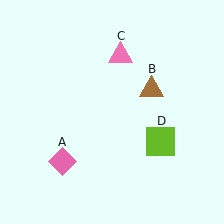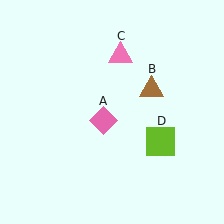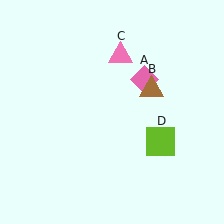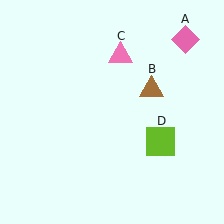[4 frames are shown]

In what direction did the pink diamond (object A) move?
The pink diamond (object A) moved up and to the right.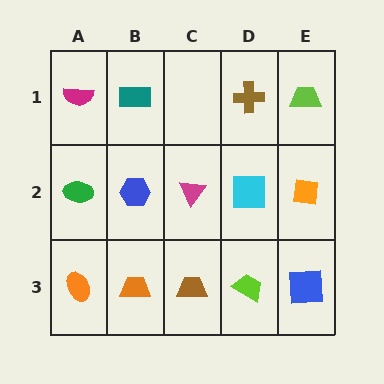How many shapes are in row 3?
5 shapes.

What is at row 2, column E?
An orange square.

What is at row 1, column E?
A lime trapezoid.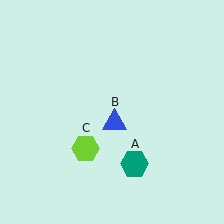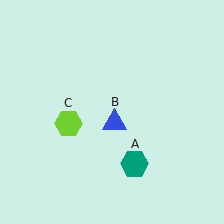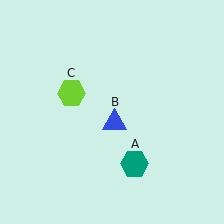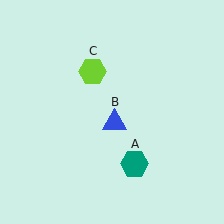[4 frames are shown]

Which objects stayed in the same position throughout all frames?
Teal hexagon (object A) and blue triangle (object B) remained stationary.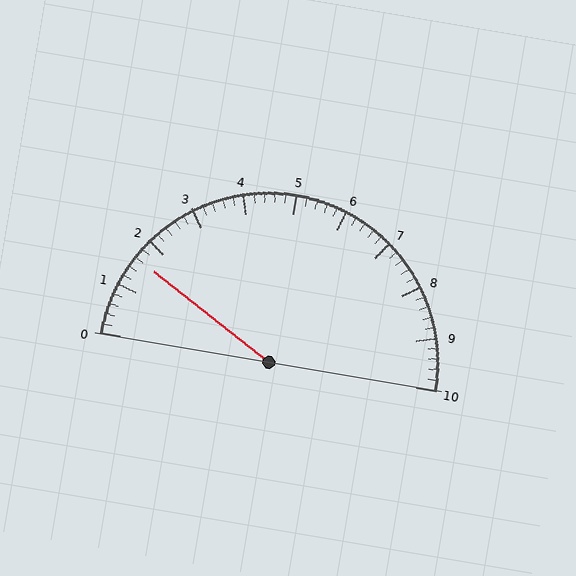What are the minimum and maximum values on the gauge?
The gauge ranges from 0 to 10.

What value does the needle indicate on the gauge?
The needle indicates approximately 1.6.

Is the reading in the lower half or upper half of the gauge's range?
The reading is in the lower half of the range (0 to 10).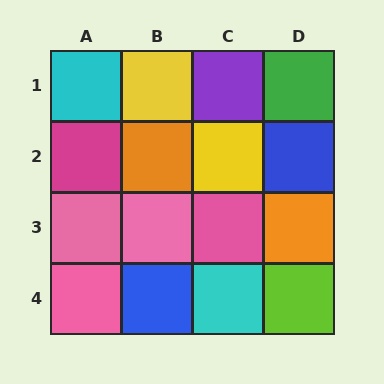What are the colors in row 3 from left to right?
Pink, pink, pink, orange.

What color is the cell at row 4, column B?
Blue.